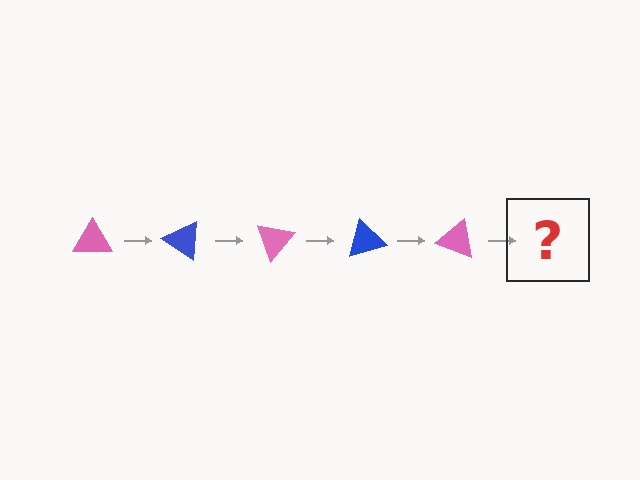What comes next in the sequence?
The next element should be a blue triangle, rotated 175 degrees from the start.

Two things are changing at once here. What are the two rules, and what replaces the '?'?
The two rules are that it rotates 35 degrees each step and the color cycles through pink and blue. The '?' should be a blue triangle, rotated 175 degrees from the start.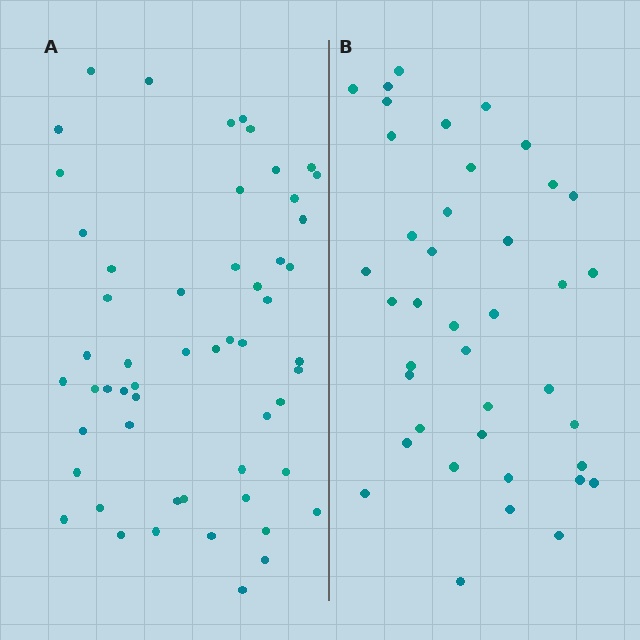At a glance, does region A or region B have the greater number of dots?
Region A (the left region) has more dots.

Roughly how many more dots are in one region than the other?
Region A has approximately 15 more dots than region B.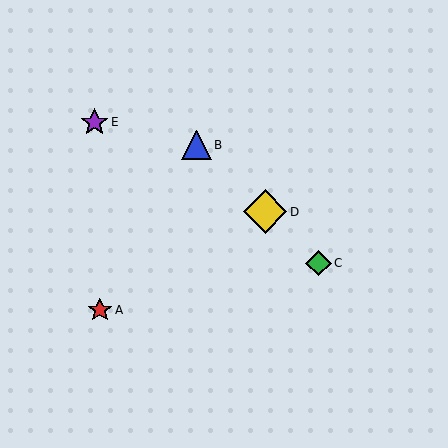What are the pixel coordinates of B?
Object B is at (196, 145).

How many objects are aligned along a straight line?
3 objects (B, C, D) are aligned along a straight line.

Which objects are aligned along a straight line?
Objects B, C, D are aligned along a straight line.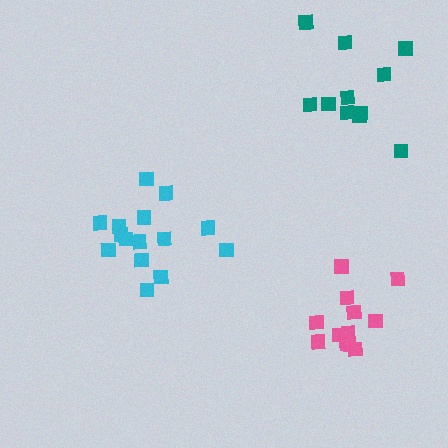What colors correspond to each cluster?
The clusters are colored: teal, cyan, pink.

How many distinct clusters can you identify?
There are 3 distinct clusters.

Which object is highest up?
The teal cluster is topmost.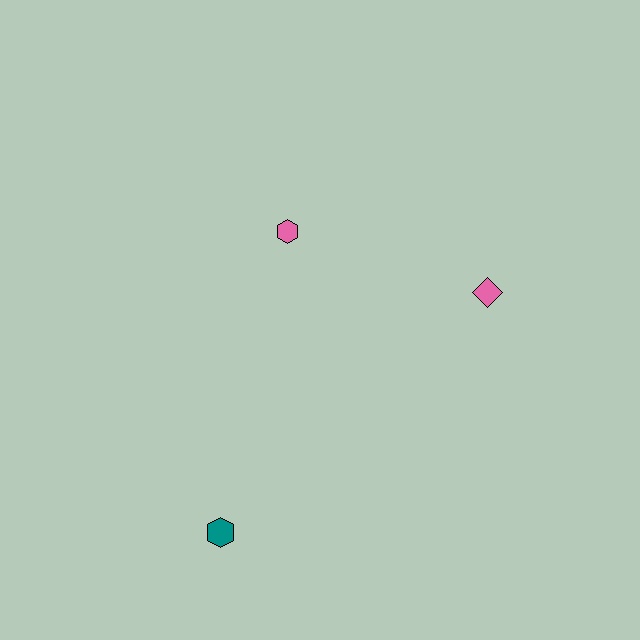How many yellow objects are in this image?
There are no yellow objects.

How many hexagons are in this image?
There are 2 hexagons.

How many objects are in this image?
There are 3 objects.